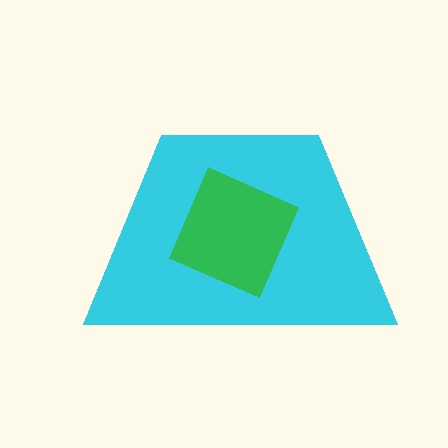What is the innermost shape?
The green diamond.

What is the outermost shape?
The cyan trapezoid.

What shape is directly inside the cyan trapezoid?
The green diamond.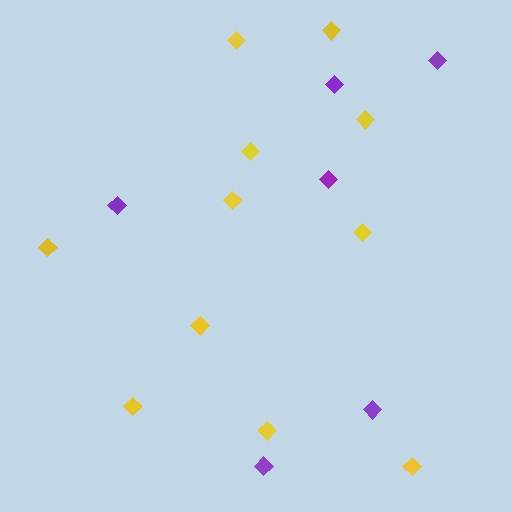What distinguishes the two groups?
There are 2 groups: one group of yellow diamonds (11) and one group of purple diamonds (6).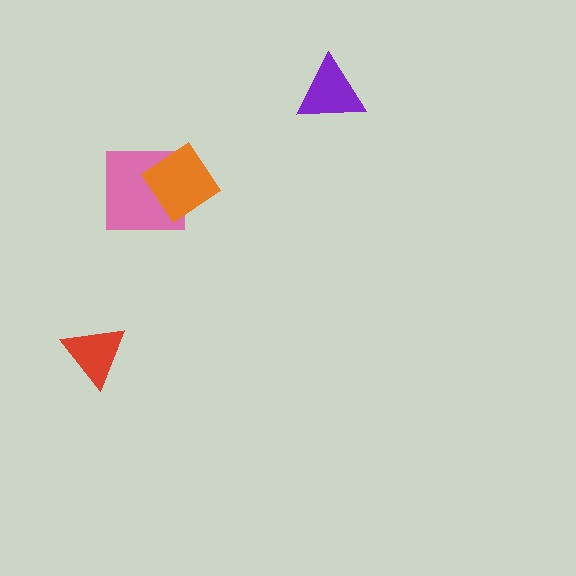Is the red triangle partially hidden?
No, no other shape covers it.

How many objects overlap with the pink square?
1 object overlaps with the pink square.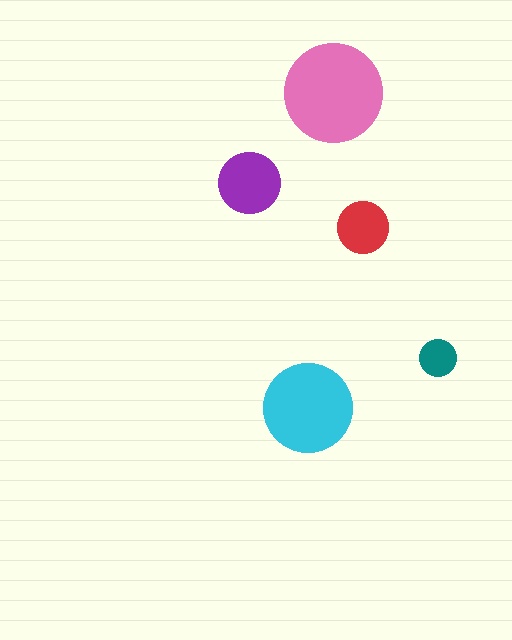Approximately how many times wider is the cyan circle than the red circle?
About 1.5 times wider.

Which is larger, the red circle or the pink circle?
The pink one.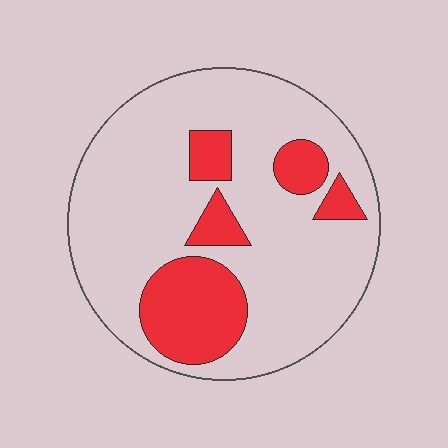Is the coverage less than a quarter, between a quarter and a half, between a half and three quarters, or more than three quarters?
Less than a quarter.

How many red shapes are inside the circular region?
5.